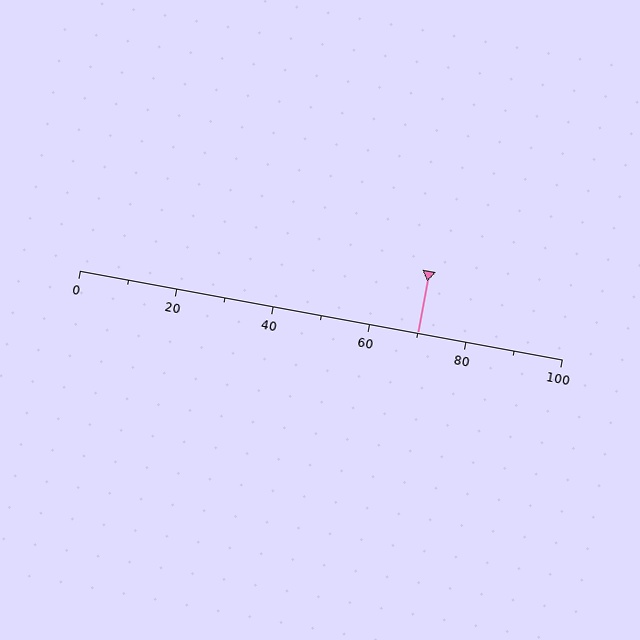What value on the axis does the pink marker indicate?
The marker indicates approximately 70.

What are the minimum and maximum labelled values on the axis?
The axis runs from 0 to 100.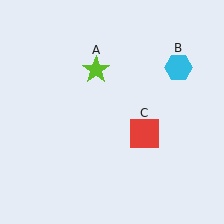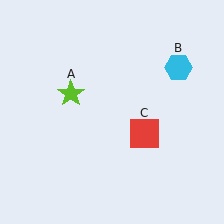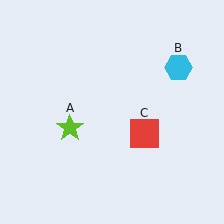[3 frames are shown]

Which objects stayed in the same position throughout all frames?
Cyan hexagon (object B) and red square (object C) remained stationary.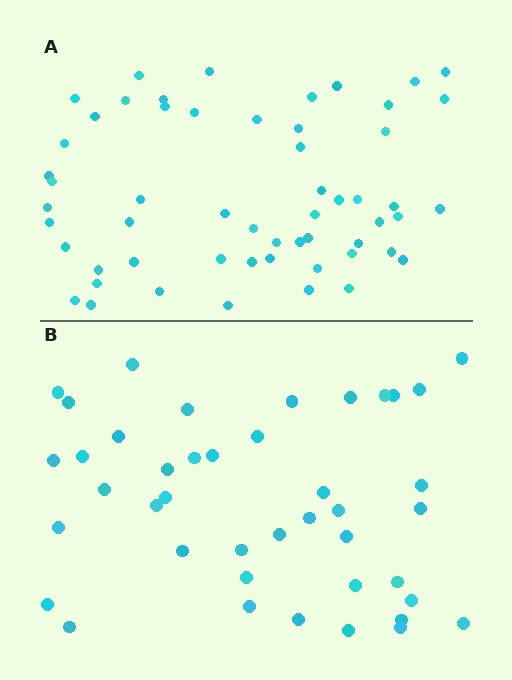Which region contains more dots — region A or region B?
Region A (the top region) has more dots.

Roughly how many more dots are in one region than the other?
Region A has approximately 15 more dots than region B.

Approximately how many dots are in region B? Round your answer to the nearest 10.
About 40 dots. (The exact count is 42, which rounds to 40.)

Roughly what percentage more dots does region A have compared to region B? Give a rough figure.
About 35% more.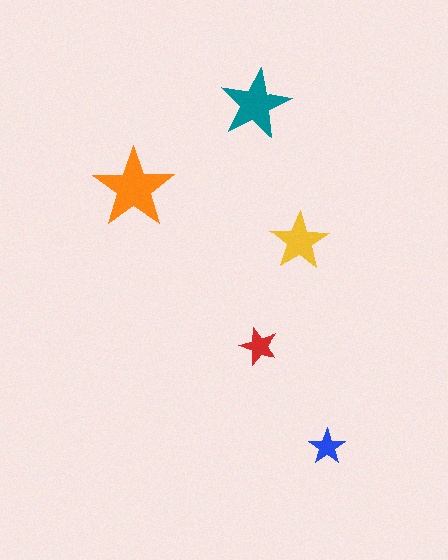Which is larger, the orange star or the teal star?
The orange one.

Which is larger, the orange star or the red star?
The orange one.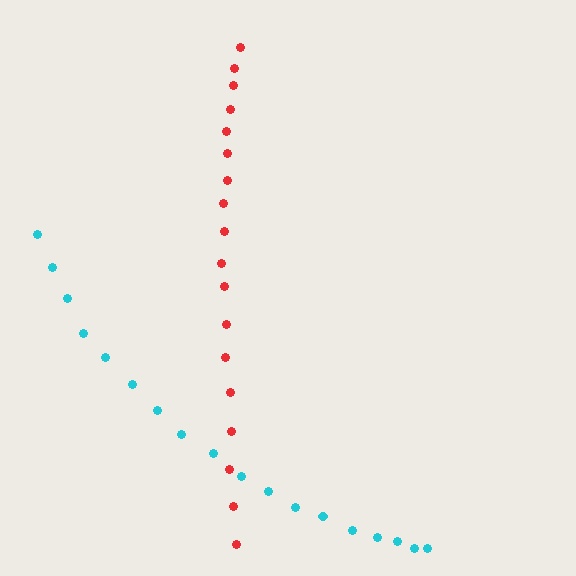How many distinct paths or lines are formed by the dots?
There are 2 distinct paths.